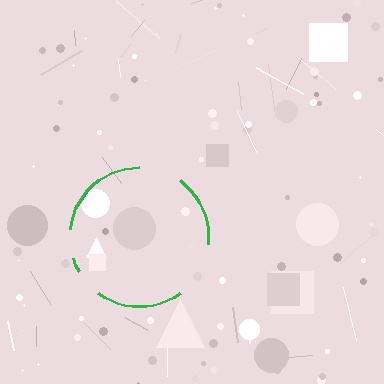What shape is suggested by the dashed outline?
The dashed outline suggests a circle.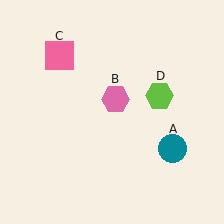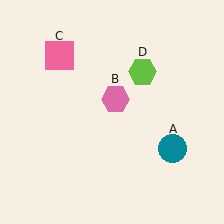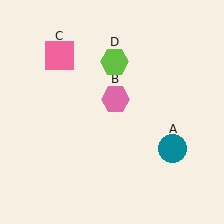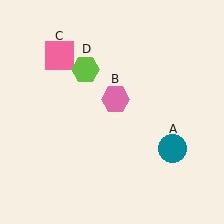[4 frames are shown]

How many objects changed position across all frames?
1 object changed position: lime hexagon (object D).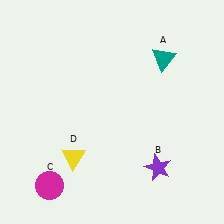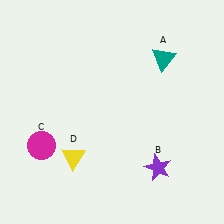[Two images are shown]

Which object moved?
The magenta circle (C) moved up.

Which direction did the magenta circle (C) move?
The magenta circle (C) moved up.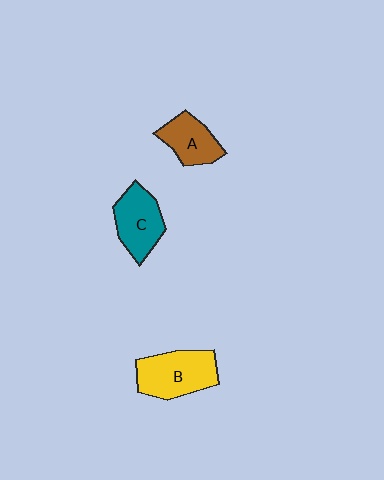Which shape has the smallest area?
Shape A (brown).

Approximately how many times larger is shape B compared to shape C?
Approximately 1.2 times.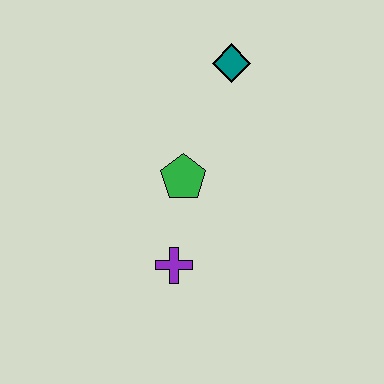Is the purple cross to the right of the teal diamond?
No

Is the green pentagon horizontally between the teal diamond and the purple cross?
Yes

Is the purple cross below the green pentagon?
Yes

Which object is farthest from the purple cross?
The teal diamond is farthest from the purple cross.